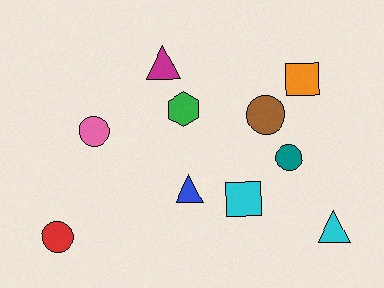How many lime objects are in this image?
There are no lime objects.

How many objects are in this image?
There are 10 objects.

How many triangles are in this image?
There are 3 triangles.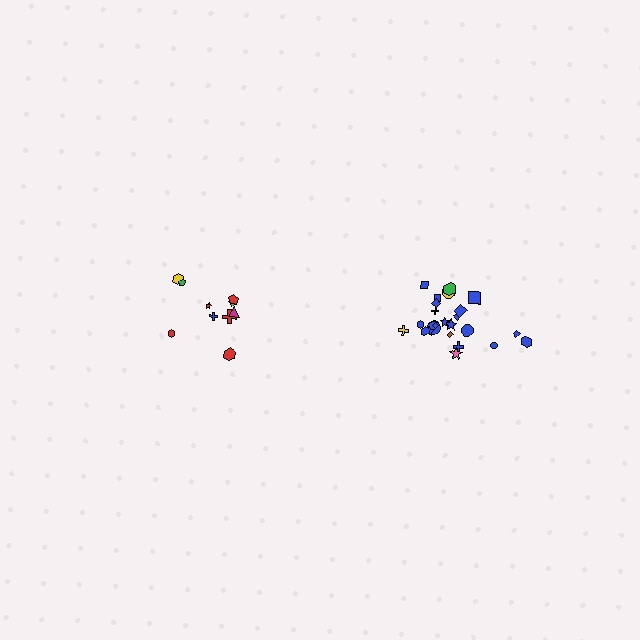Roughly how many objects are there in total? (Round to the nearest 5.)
Roughly 35 objects in total.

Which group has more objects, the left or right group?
The right group.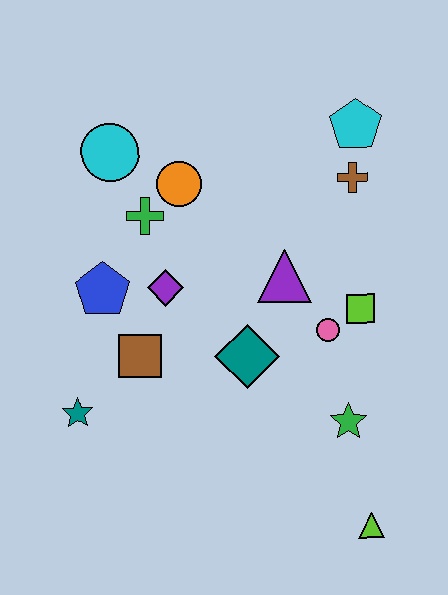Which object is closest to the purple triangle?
The pink circle is closest to the purple triangle.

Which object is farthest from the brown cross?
The teal star is farthest from the brown cross.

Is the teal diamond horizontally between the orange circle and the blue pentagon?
No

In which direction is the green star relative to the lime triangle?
The green star is above the lime triangle.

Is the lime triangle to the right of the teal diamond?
Yes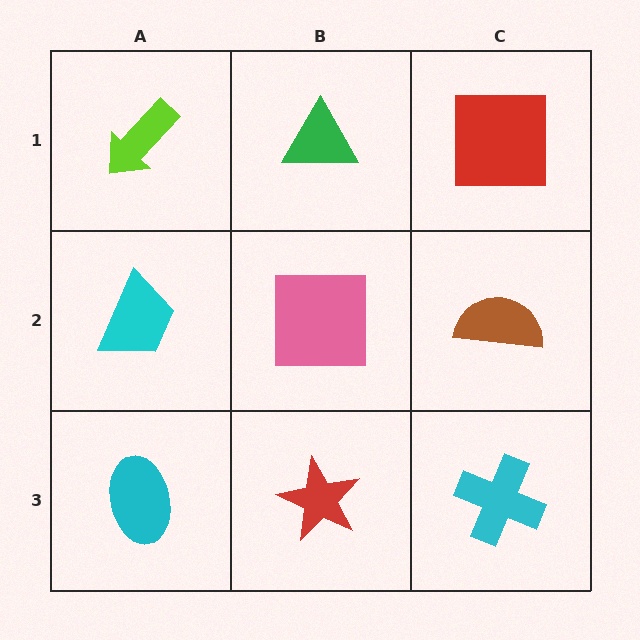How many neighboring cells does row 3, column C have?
2.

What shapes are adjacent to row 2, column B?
A green triangle (row 1, column B), a red star (row 3, column B), a cyan trapezoid (row 2, column A), a brown semicircle (row 2, column C).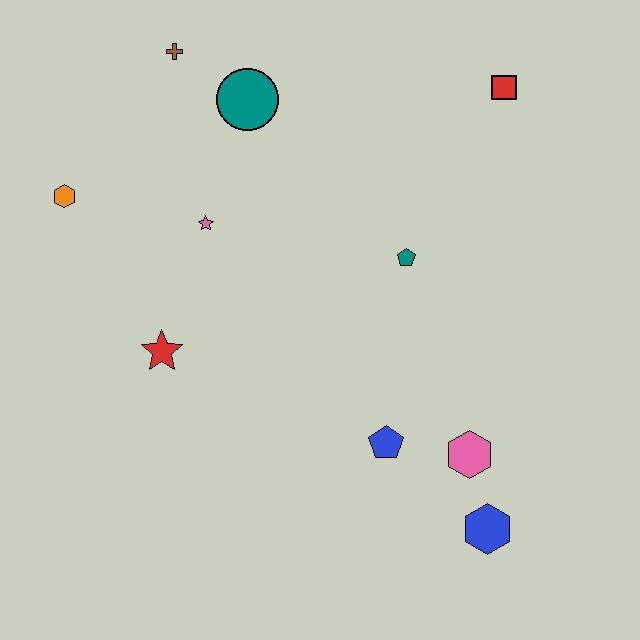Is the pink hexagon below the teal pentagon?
Yes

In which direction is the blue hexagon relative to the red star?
The blue hexagon is to the right of the red star.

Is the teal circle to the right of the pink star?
Yes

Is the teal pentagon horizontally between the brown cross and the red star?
No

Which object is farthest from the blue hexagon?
The brown cross is farthest from the blue hexagon.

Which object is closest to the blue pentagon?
The pink hexagon is closest to the blue pentagon.